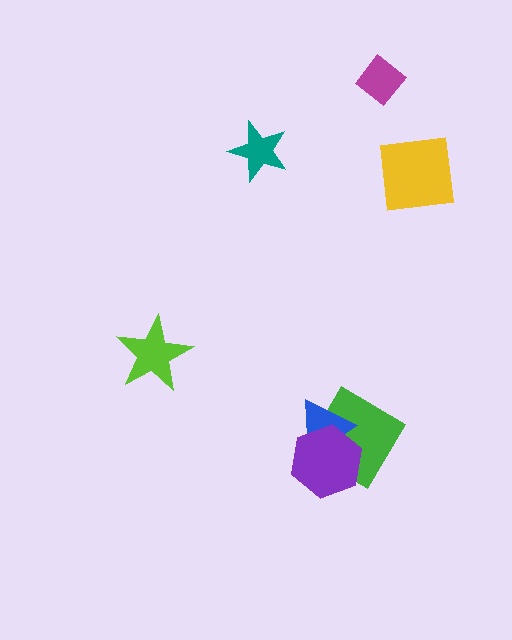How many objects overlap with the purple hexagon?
2 objects overlap with the purple hexagon.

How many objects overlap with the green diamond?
2 objects overlap with the green diamond.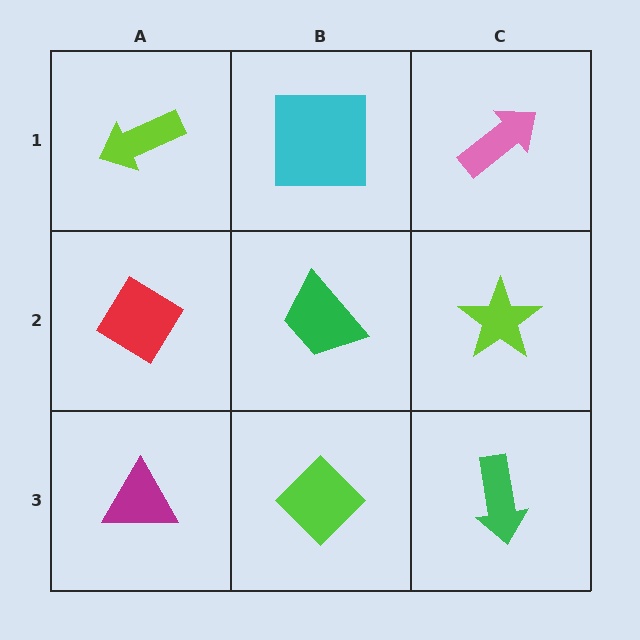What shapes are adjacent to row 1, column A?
A red diamond (row 2, column A), a cyan square (row 1, column B).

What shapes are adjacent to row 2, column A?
A lime arrow (row 1, column A), a magenta triangle (row 3, column A), a green trapezoid (row 2, column B).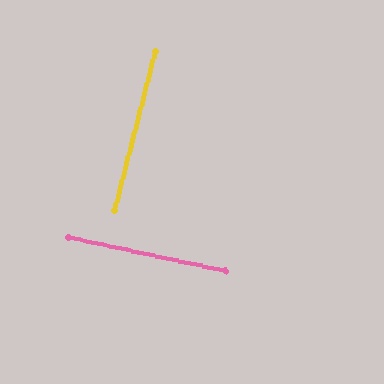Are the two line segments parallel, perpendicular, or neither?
Perpendicular — they meet at approximately 88°.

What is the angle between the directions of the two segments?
Approximately 88 degrees.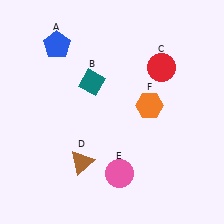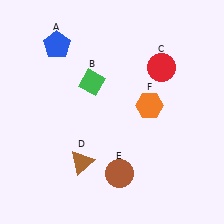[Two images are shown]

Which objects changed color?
B changed from teal to green. E changed from pink to brown.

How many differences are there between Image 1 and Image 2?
There are 2 differences between the two images.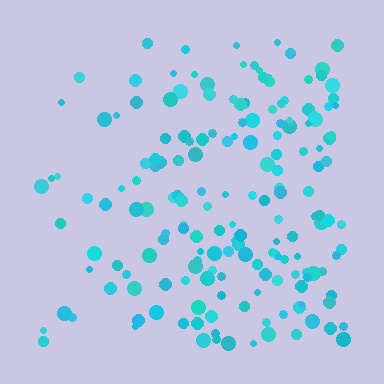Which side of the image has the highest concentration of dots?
The right.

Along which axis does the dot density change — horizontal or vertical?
Horizontal.